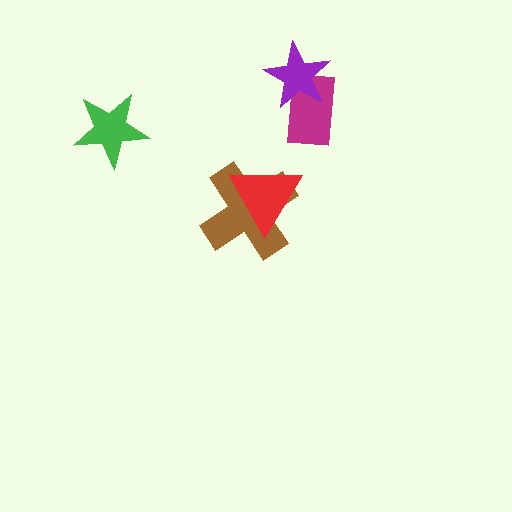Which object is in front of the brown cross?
The red triangle is in front of the brown cross.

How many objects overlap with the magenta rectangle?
1 object overlaps with the magenta rectangle.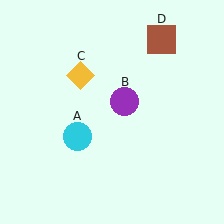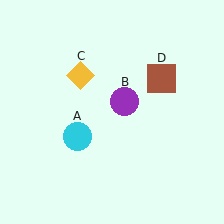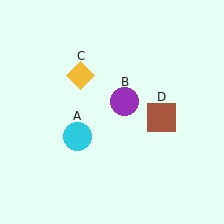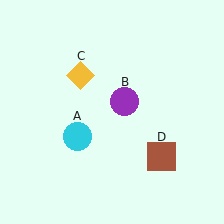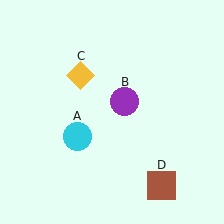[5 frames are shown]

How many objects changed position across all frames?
1 object changed position: brown square (object D).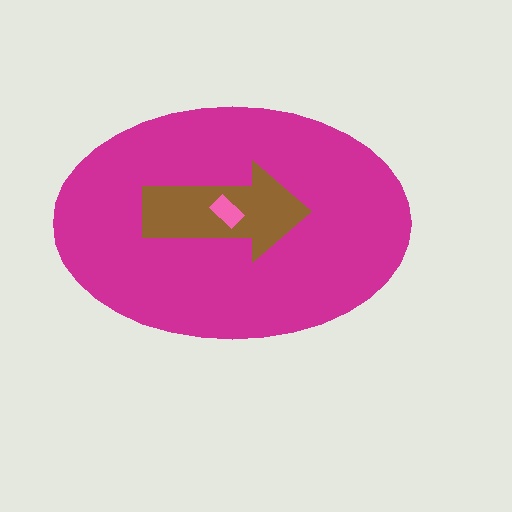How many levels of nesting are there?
3.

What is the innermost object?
The pink rectangle.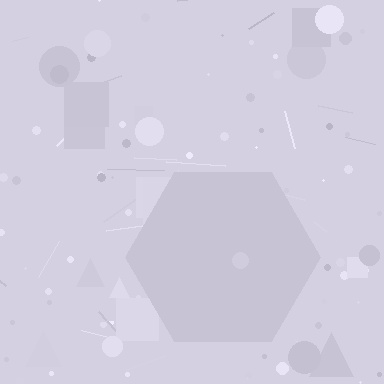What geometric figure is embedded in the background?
A hexagon is embedded in the background.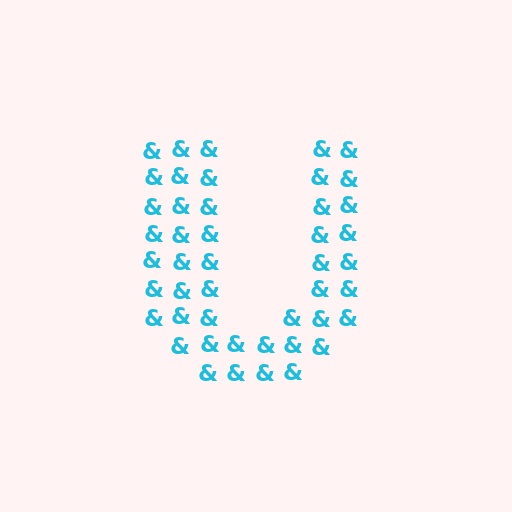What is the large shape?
The large shape is the letter U.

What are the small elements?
The small elements are ampersands.